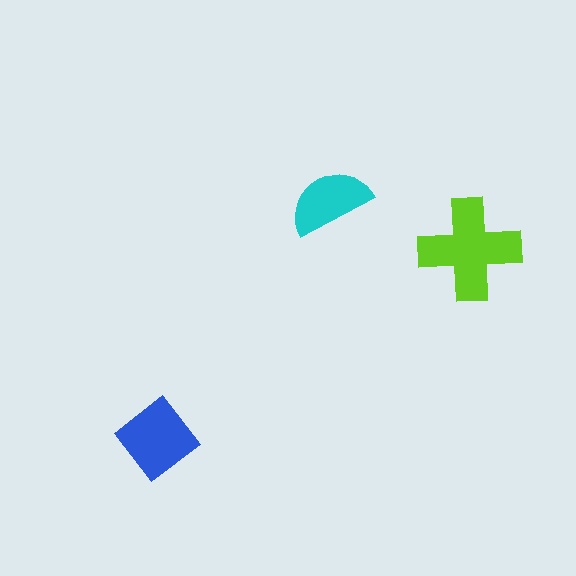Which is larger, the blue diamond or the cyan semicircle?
The blue diamond.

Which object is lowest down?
The blue diamond is bottommost.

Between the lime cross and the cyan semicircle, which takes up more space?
The lime cross.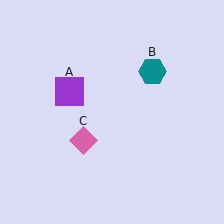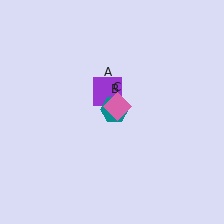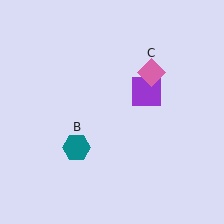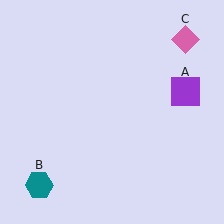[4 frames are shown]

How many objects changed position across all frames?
3 objects changed position: purple square (object A), teal hexagon (object B), pink diamond (object C).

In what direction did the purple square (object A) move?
The purple square (object A) moved right.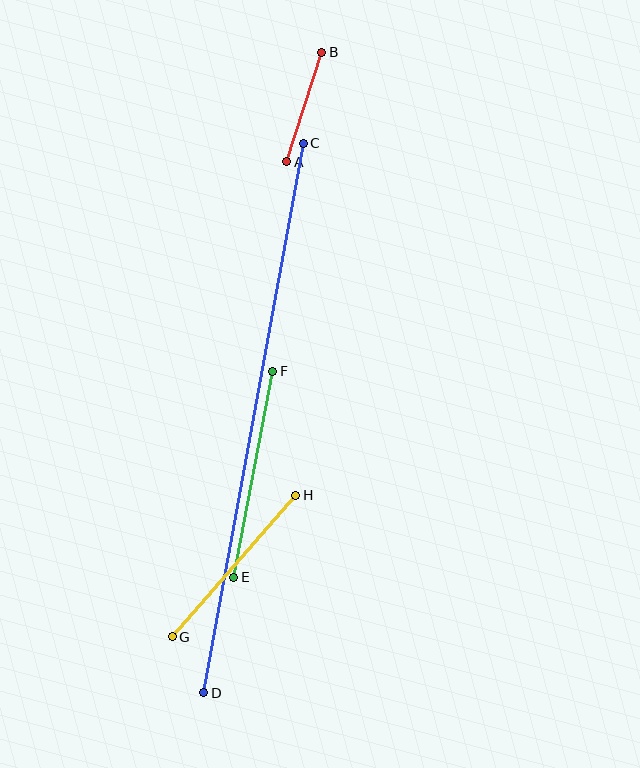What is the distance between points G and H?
The distance is approximately 188 pixels.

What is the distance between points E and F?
The distance is approximately 210 pixels.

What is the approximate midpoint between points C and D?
The midpoint is at approximately (254, 418) pixels.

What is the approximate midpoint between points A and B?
The midpoint is at approximately (304, 107) pixels.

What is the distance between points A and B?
The distance is approximately 115 pixels.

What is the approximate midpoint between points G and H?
The midpoint is at approximately (234, 566) pixels.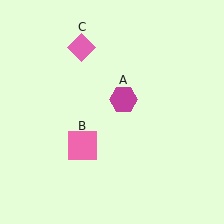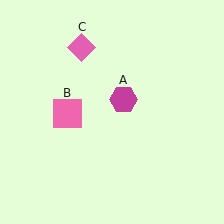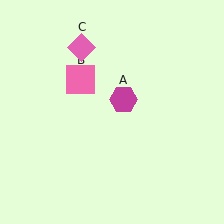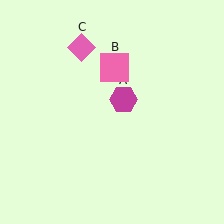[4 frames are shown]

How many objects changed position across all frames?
1 object changed position: pink square (object B).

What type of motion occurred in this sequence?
The pink square (object B) rotated clockwise around the center of the scene.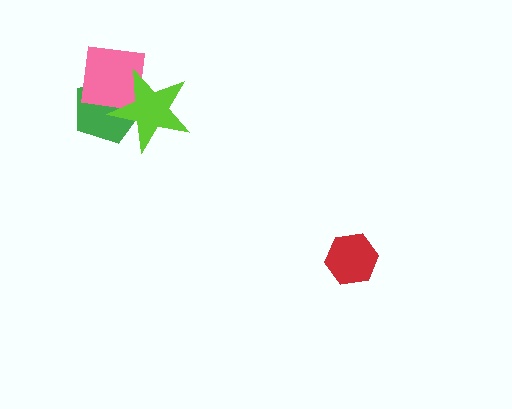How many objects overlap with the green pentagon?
2 objects overlap with the green pentagon.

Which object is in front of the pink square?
The lime star is in front of the pink square.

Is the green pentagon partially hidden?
Yes, it is partially covered by another shape.